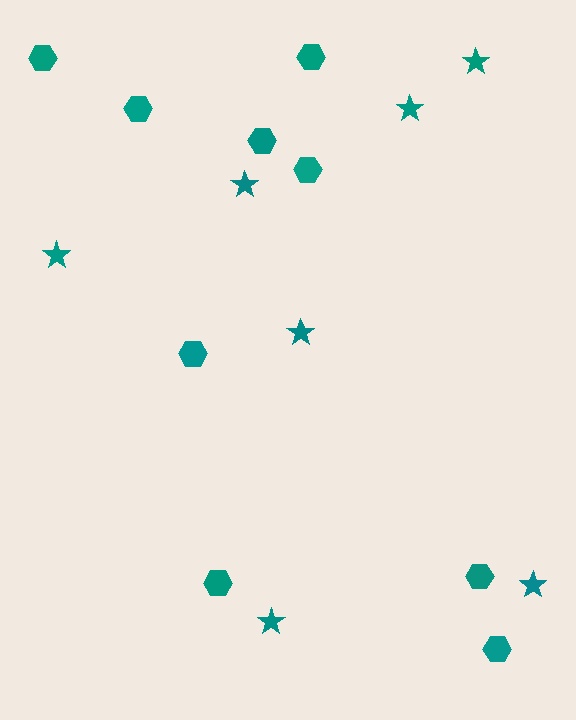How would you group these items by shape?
There are 2 groups: one group of hexagons (9) and one group of stars (7).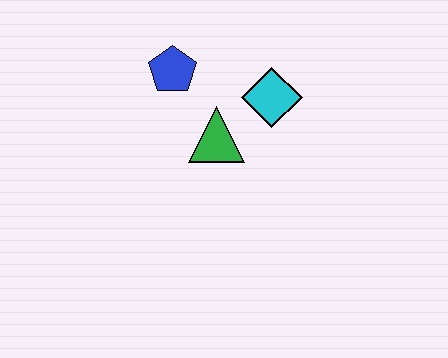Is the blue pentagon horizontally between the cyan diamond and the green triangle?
No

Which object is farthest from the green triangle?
The blue pentagon is farthest from the green triangle.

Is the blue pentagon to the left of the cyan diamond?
Yes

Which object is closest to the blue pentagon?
The green triangle is closest to the blue pentagon.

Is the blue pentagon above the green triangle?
Yes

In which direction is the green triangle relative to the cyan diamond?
The green triangle is to the left of the cyan diamond.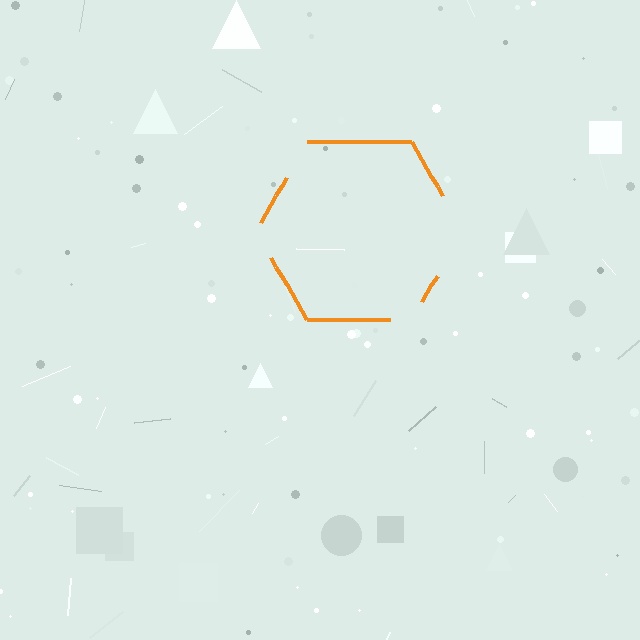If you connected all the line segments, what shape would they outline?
They would outline a hexagon.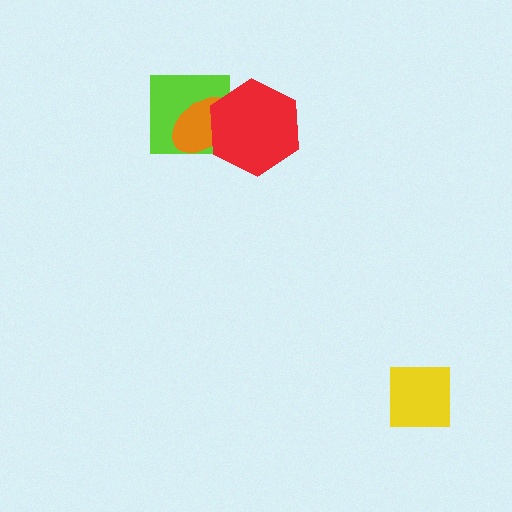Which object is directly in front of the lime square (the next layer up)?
The orange ellipse is directly in front of the lime square.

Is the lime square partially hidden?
Yes, it is partially covered by another shape.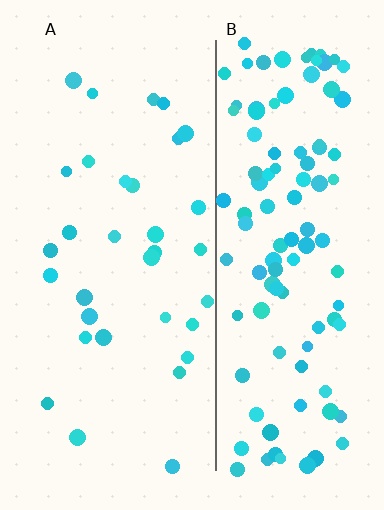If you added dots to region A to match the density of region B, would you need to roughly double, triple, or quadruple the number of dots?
Approximately triple.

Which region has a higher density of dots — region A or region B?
B (the right).